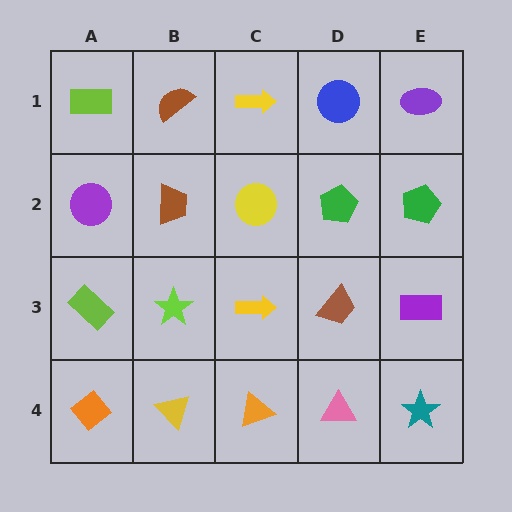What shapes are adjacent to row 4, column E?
A purple rectangle (row 3, column E), a pink triangle (row 4, column D).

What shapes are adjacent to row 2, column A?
A lime rectangle (row 1, column A), a lime rectangle (row 3, column A), a brown trapezoid (row 2, column B).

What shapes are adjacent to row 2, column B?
A brown semicircle (row 1, column B), a lime star (row 3, column B), a purple circle (row 2, column A), a yellow circle (row 2, column C).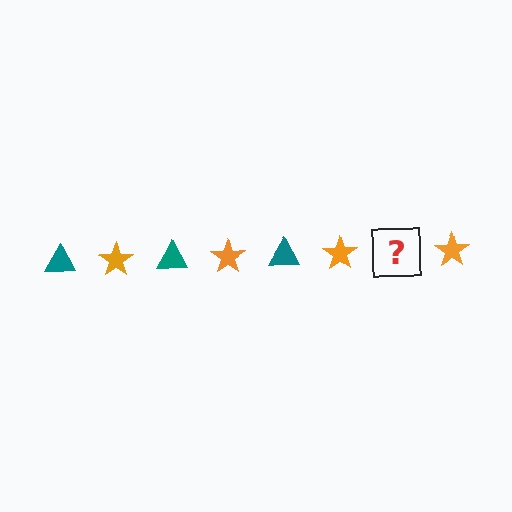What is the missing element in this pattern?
The missing element is a teal triangle.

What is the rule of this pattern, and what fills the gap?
The rule is that the pattern alternates between teal triangle and orange star. The gap should be filled with a teal triangle.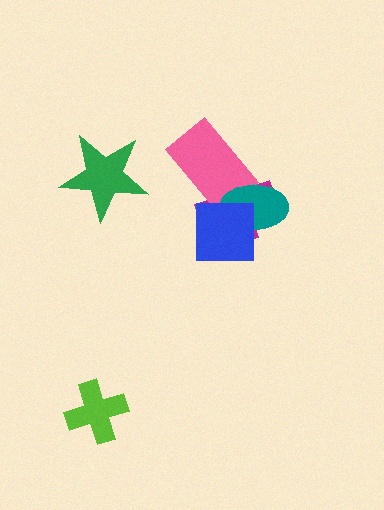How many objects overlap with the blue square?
2 objects overlap with the blue square.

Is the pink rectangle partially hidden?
Yes, it is partially covered by another shape.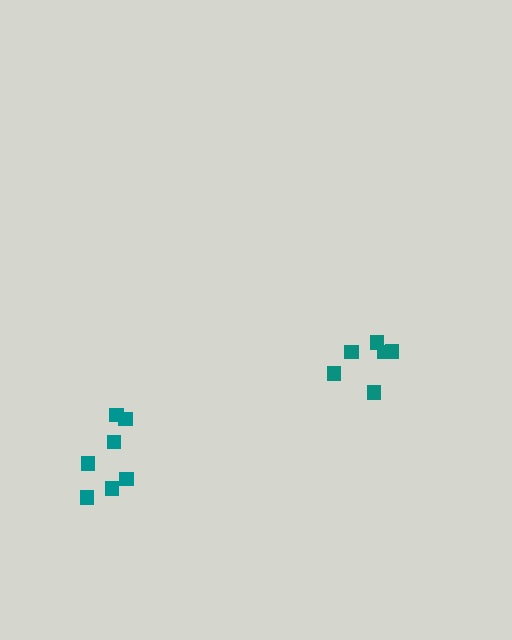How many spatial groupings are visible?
There are 2 spatial groupings.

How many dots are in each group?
Group 1: 6 dots, Group 2: 7 dots (13 total).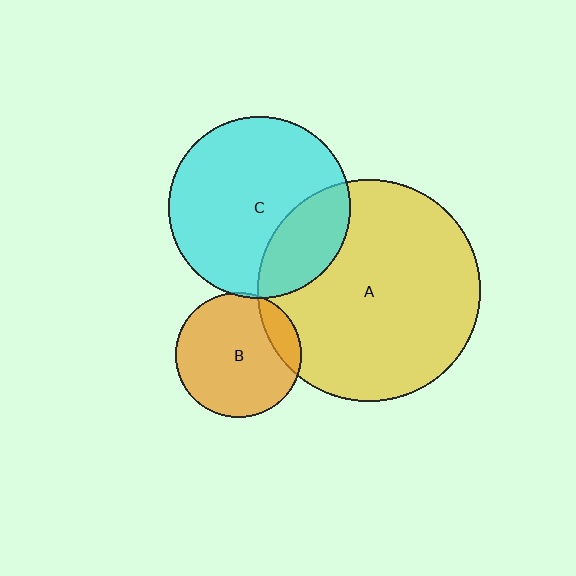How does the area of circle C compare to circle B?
Approximately 2.1 times.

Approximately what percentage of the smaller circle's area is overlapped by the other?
Approximately 25%.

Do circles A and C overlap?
Yes.